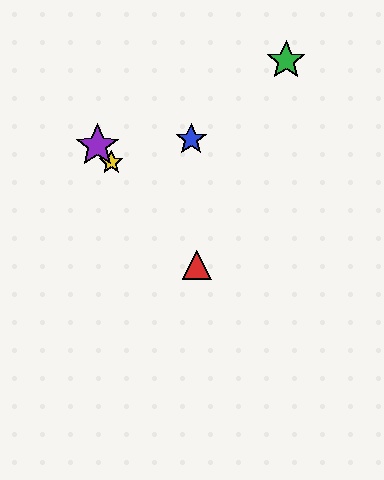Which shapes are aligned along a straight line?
The red triangle, the yellow star, the purple star are aligned along a straight line.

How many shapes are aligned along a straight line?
3 shapes (the red triangle, the yellow star, the purple star) are aligned along a straight line.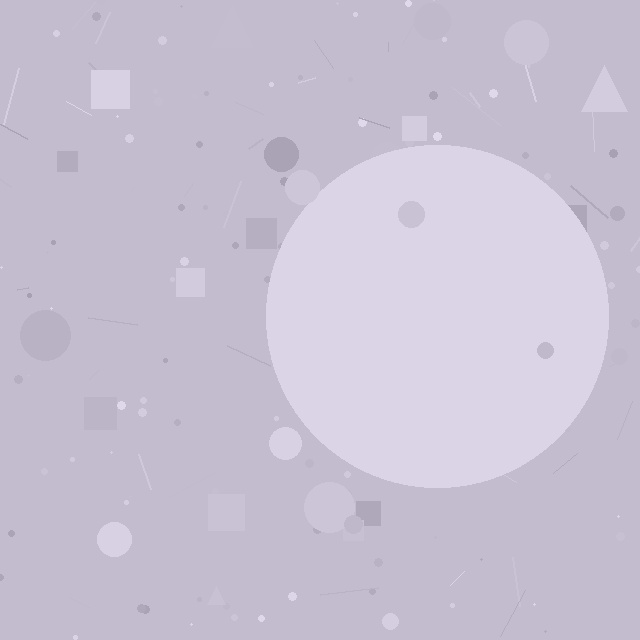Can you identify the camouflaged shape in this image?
The camouflaged shape is a circle.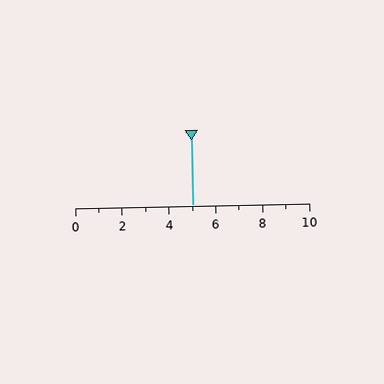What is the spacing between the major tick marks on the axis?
The major ticks are spaced 2 apart.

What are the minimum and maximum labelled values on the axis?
The axis runs from 0 to 10.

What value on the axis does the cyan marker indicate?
The marker indicates approximately 5.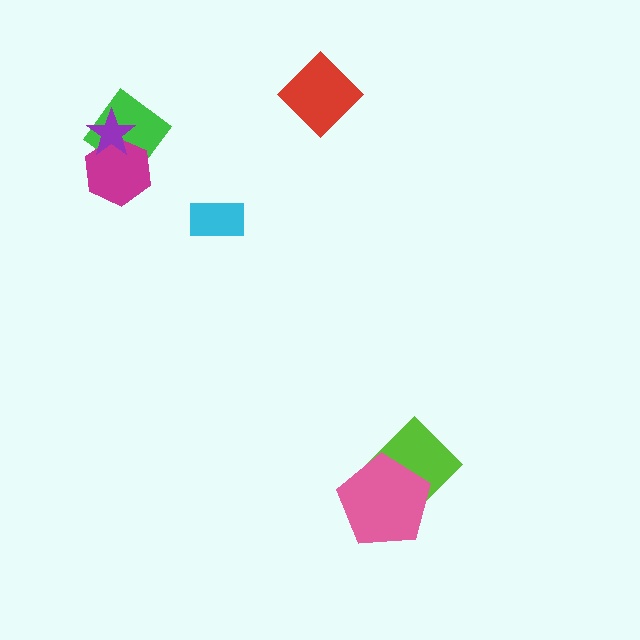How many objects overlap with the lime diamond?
1 object overlaps with the lime diamond.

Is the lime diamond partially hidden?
Yes, it is partially covered by another shape.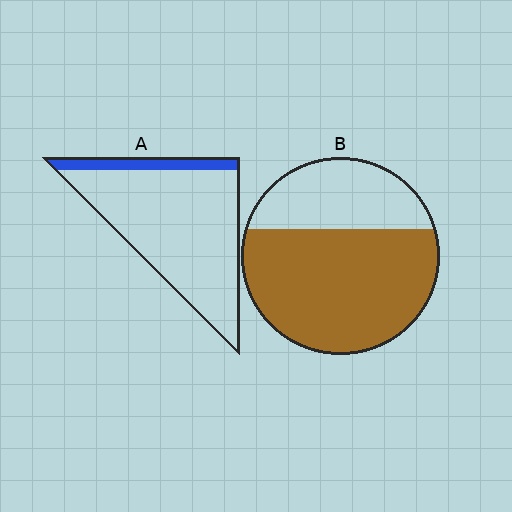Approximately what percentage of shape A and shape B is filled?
A is approximately 15% and B is approximately 65%.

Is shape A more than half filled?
No.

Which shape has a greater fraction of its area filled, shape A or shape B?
Shape B.